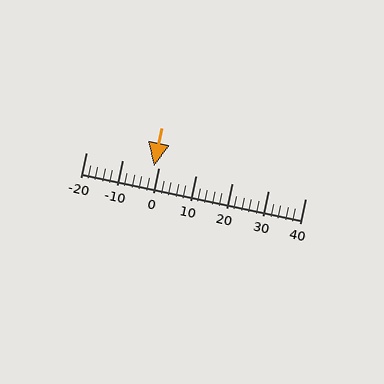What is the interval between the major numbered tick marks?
The major tick marks are spaced 10 units apart.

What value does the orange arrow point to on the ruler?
The orange arrow points to approximately -1.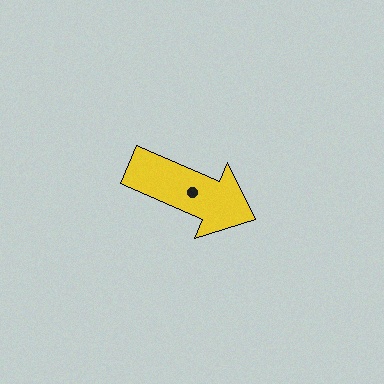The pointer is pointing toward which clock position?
Roughly 4 o'clock.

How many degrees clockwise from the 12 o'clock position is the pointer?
Approximately 113 degrees.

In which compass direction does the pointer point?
Southeast.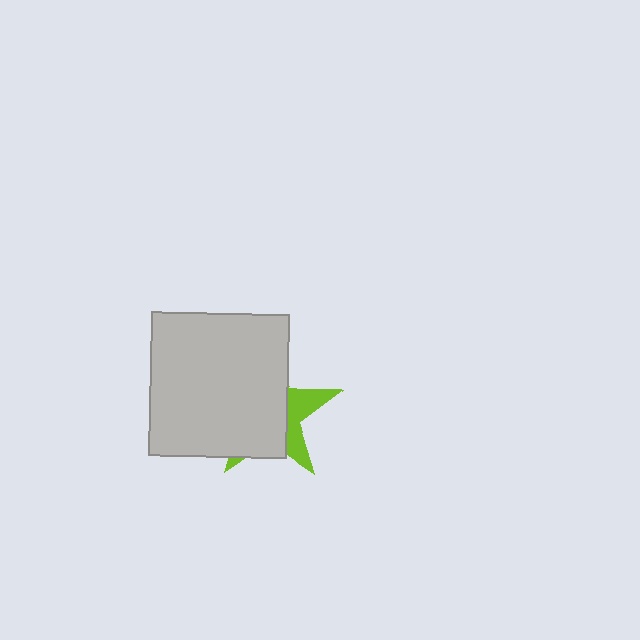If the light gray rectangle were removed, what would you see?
You would see the complete lime star.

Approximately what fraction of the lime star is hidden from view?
Roughly 70% of the lime star is hidden behind the light gray rectangle.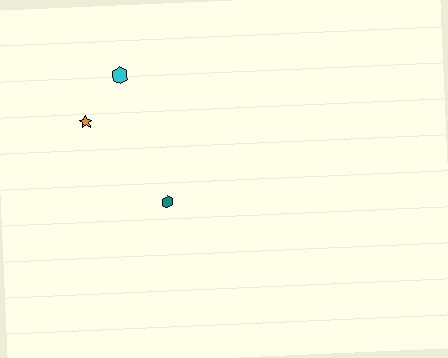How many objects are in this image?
There are 3 objects.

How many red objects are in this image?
There are no red objects.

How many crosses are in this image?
There are no crosses.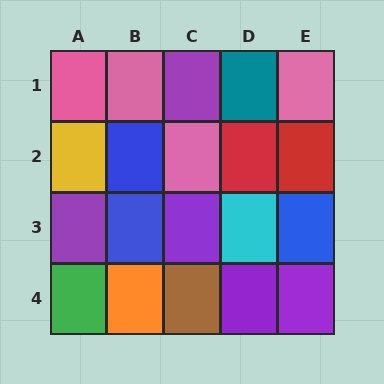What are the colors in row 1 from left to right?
Pink, pink, purple, teal, pink.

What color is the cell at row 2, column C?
Pink.